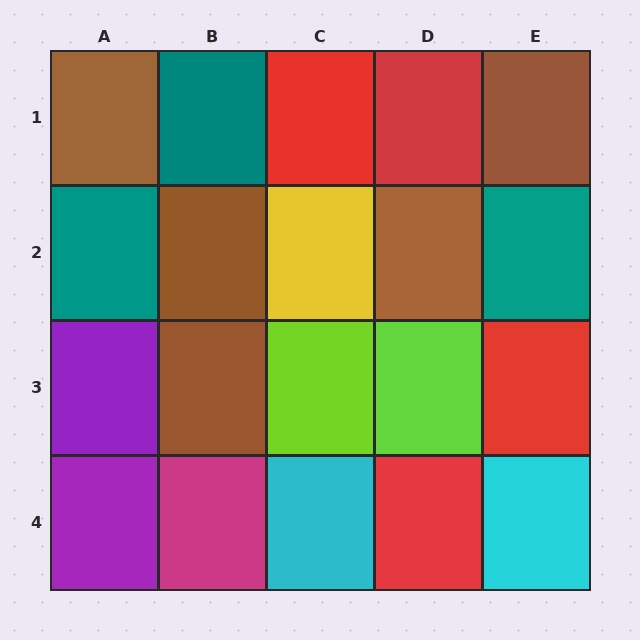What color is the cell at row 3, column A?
Purple.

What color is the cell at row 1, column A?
Brown.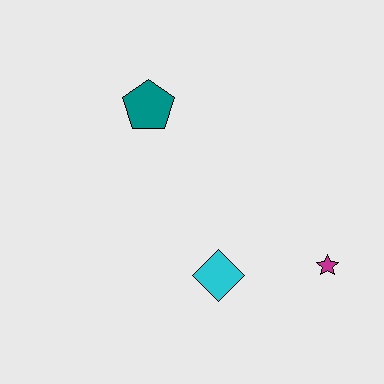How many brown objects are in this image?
There are no brown objects.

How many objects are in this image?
There are 3 objects.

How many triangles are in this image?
There are no triangles.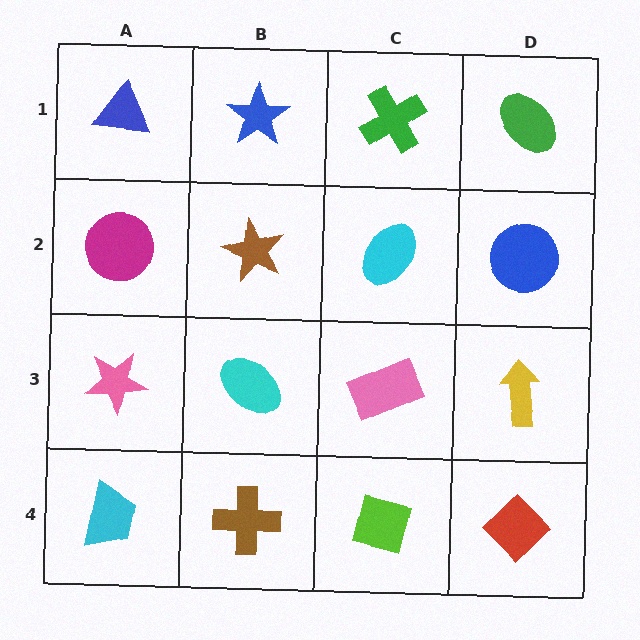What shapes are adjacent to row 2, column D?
A green ellipse (row 1, column D), a yellow arrow (row 3, column D), a cyan ellipse (row 2, column C).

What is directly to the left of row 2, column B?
A magenta circle.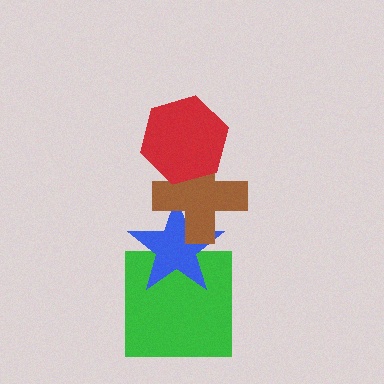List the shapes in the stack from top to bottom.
From top to bottom: the red hexagon, the brown cross, the blue star, the green square.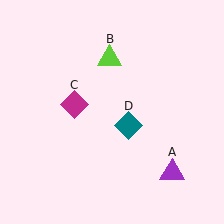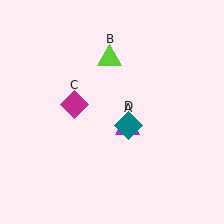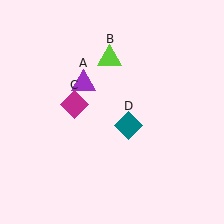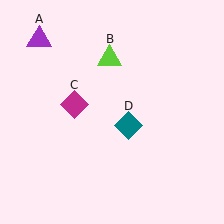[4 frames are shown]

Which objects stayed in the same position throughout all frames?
Lime triangle (object B) and magenta diamond (object C) and teal diamond (object D) remained stationary.